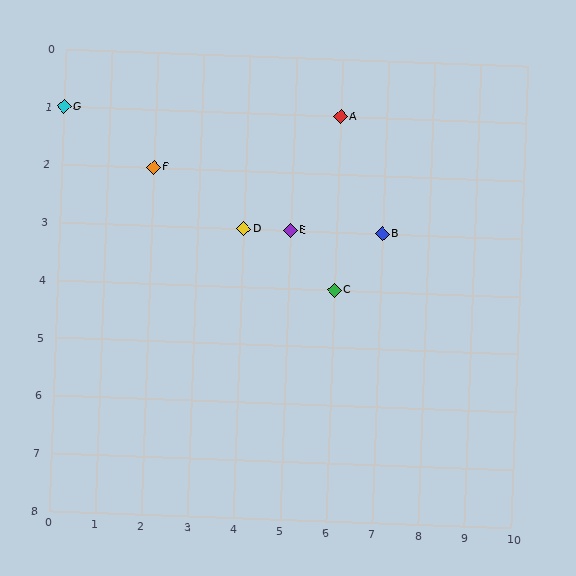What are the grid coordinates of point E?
Point E is at grid coordinates (5, 3).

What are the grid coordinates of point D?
Point D is at grid coordinates (4, 3).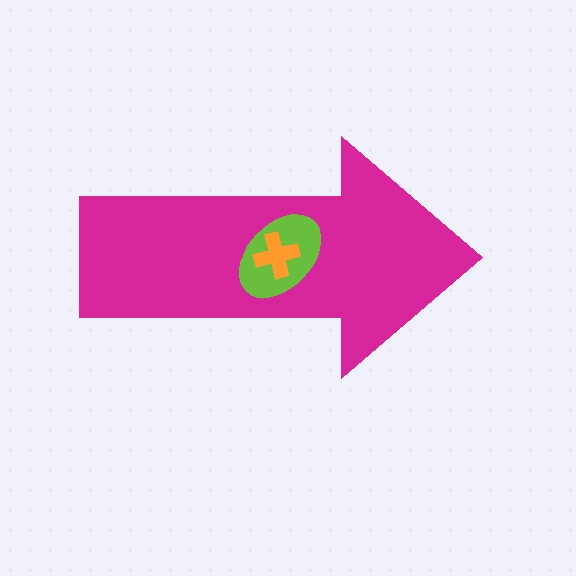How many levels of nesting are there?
3.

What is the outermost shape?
The magenta arrow.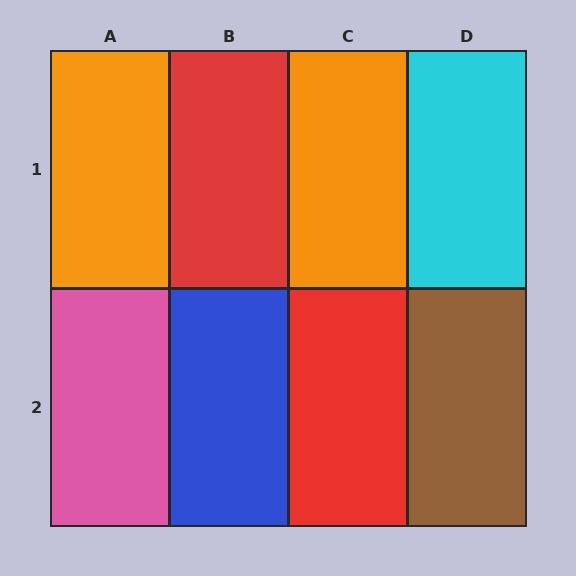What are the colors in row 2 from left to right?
Pink, blue, red, brown.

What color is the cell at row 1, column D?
Cyan.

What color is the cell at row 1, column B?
Red.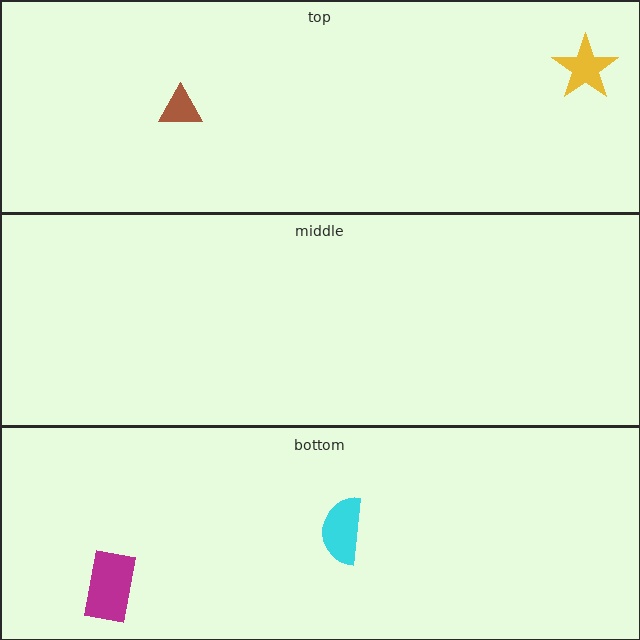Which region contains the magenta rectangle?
The bottom region.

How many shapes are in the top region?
2.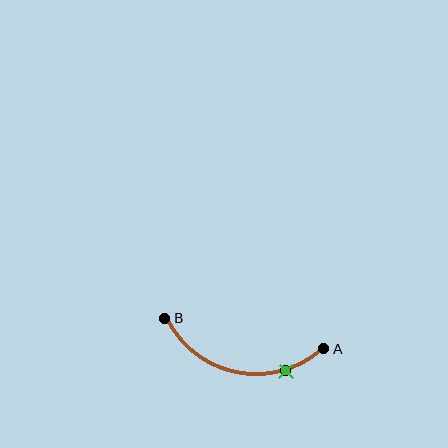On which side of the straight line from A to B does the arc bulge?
The arc bulges below the straight line connecting A and B.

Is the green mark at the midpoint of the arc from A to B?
No. The green mark lies on the arc but is closer to endpoint A. The arc midpoint would be at the point on the curve equidistant along the arc from both A and B.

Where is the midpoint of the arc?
The arc midpoint is the point on the curve farthest from the straight line joining A and B. It sits below that line.